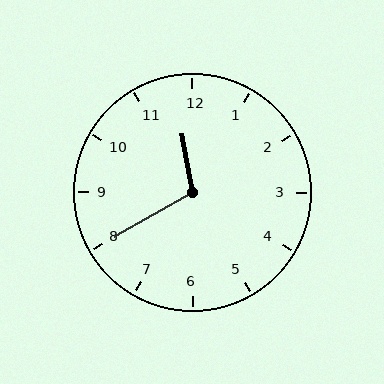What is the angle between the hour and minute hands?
Approximately 110 degrees.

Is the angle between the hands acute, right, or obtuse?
It is obtuse.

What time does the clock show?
11:40.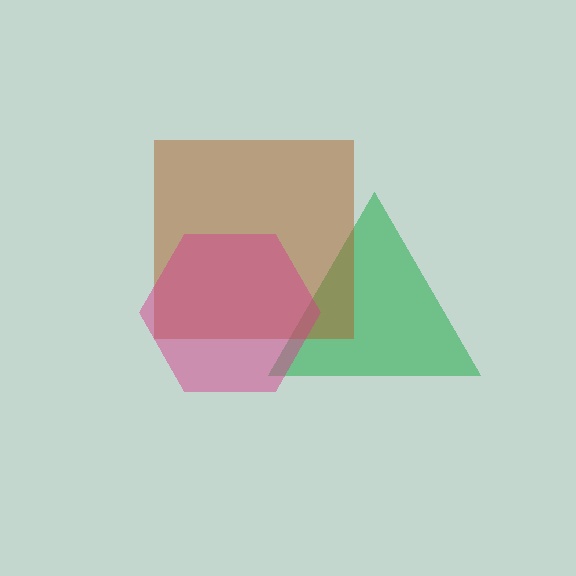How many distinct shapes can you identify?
There are 3 distinct shapes: a green triangle, a brown square, a magenta hexagon.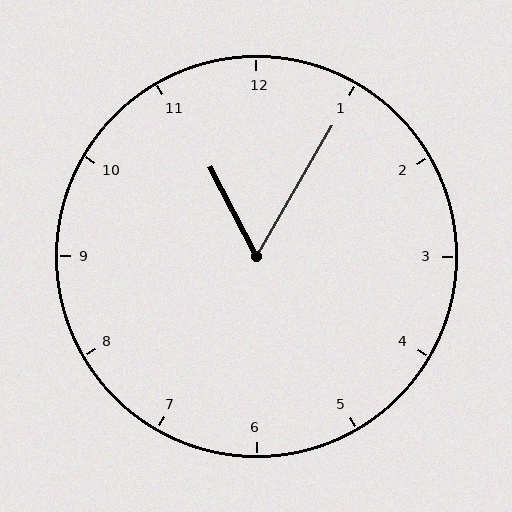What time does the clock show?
11:05.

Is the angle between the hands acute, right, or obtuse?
It is acute.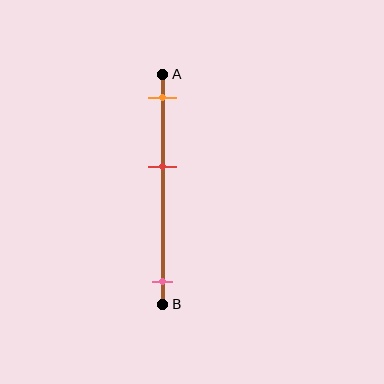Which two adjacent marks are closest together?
The orange and red marks are the closest adjacent pair.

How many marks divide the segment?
There are 3 marks dividing the segment.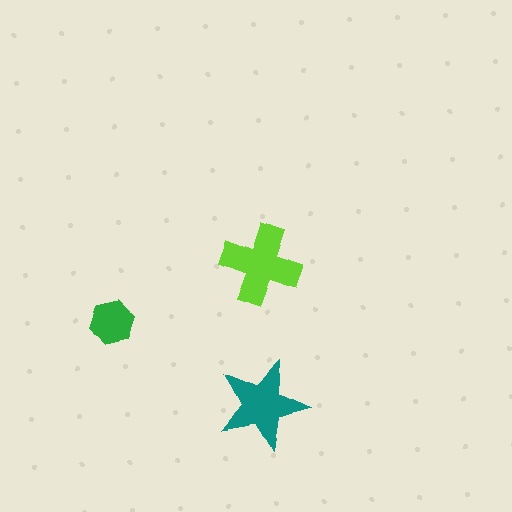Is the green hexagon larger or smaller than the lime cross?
Smaller.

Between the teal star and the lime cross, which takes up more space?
The lime cross.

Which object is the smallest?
The green hexagon.